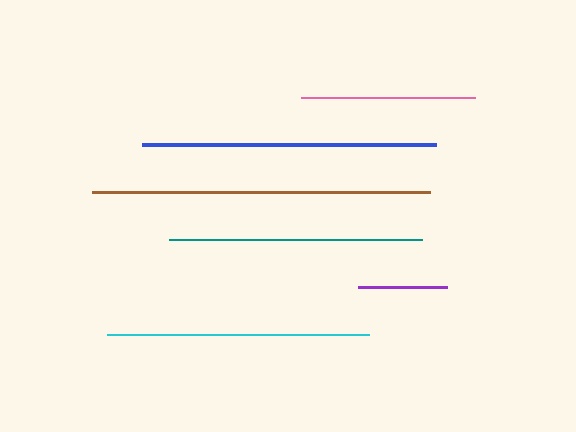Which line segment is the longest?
The brown line is the longest at approximately 338 pixels.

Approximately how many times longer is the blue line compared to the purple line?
The blue line is approximately 3.3 times the length of the purple line.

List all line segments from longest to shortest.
From longest to shortest: brown, blue, cyan, teal, pink, purple.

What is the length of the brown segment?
The brown segment is approximately 338 pixels long.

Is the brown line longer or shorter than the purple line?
The brown line is longer than the purple line.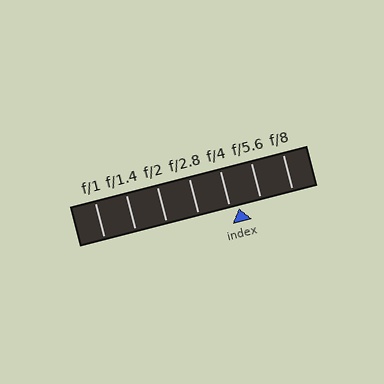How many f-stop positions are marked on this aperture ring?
There are 7 f-stop positions marked.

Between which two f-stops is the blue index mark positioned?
The index mark is between f/4 and f/5.6.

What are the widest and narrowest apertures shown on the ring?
The widest aperture shown is f/1 and the narrowest is f/8.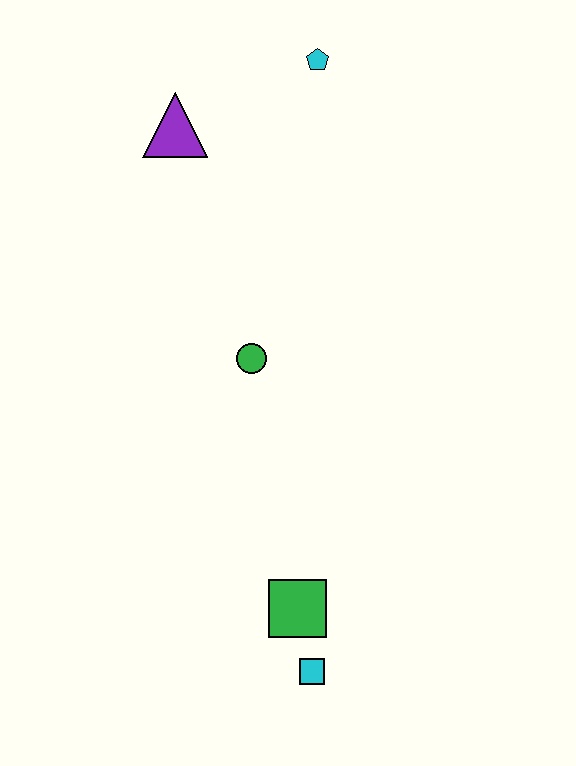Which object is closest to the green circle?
The purple triangle is closest to the green circle.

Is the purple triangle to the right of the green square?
No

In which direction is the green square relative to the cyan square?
The green square is above the cyan square.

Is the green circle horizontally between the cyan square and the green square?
No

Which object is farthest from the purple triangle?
The cyan square is farthest from the purple triangle.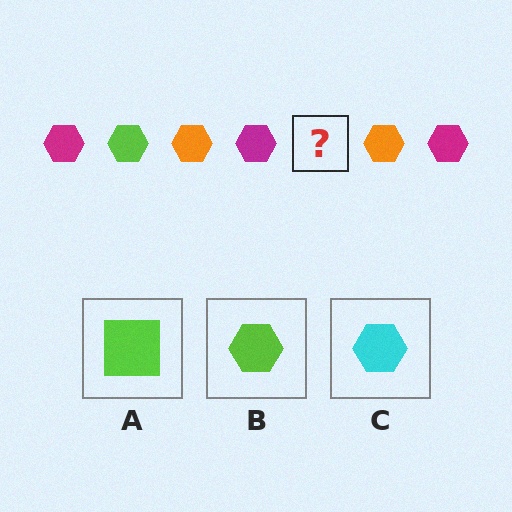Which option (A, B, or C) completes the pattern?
B.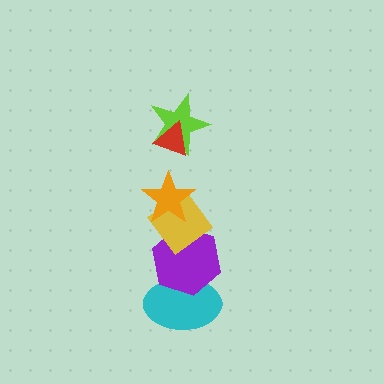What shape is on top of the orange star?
The lime star is on top of the orange star.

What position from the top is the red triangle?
The red triangle is 1st from the top.